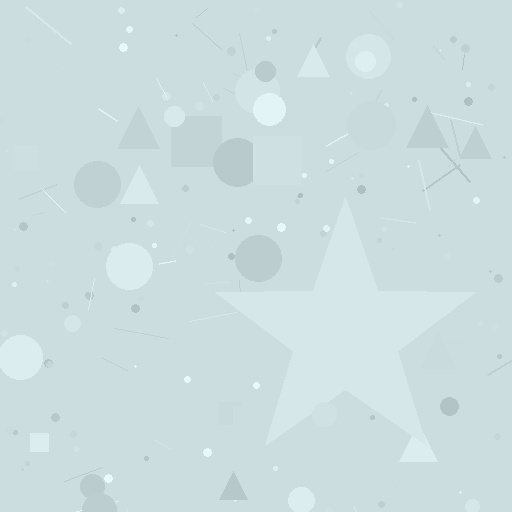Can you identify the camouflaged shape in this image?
The camouflaged shape is a star.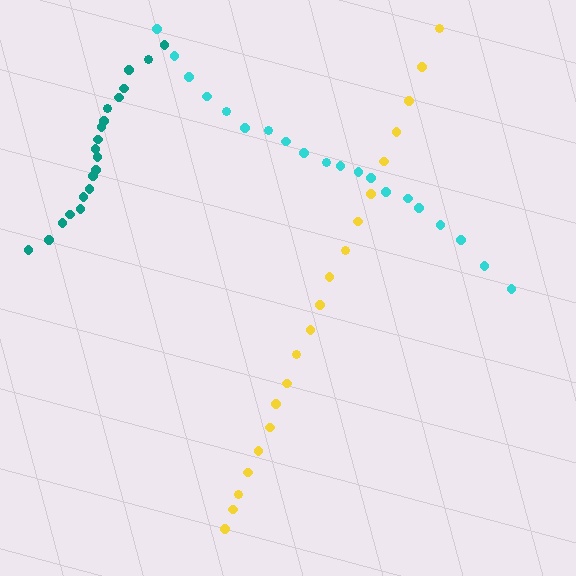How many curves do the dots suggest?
There are 3 distinct paths.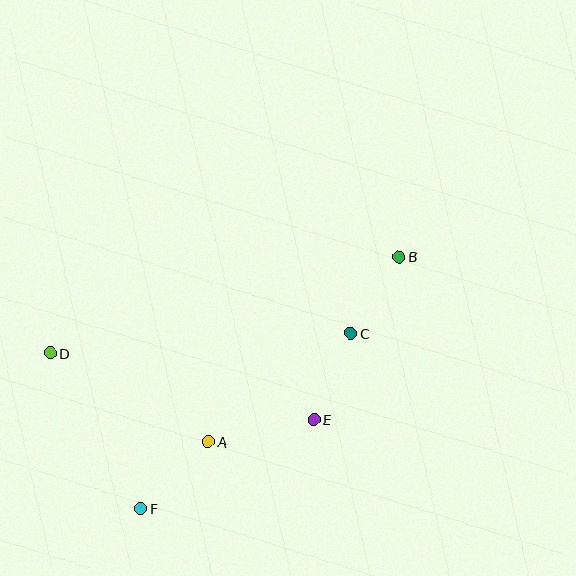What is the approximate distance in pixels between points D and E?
The distance between D and E is approximately 272 pixels.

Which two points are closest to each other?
Points B and C are closest to each other.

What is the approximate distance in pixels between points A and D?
The distance between A and D is approximately 181 pixels.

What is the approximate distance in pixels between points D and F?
The distance between D and F is approximately 180 pixels.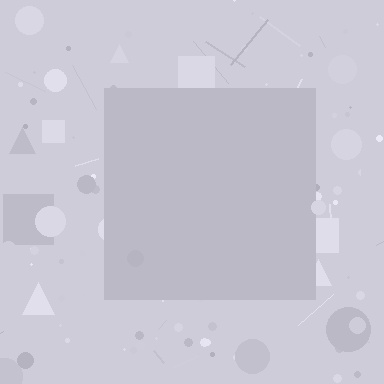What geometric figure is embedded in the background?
A square is embedded in the background.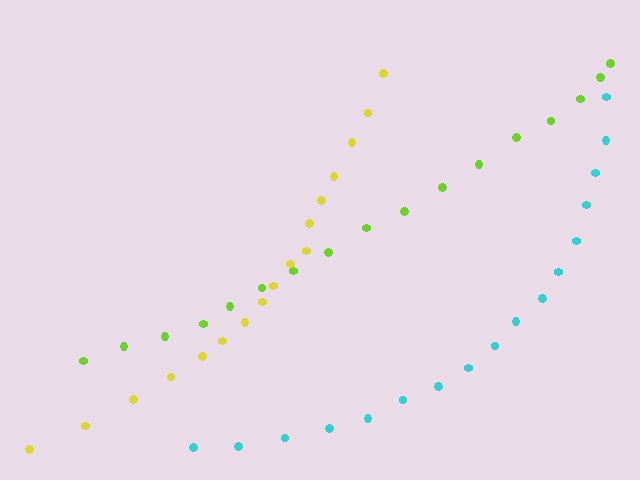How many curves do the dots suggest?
There are 3 distinct paths.